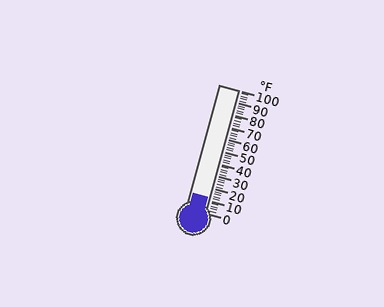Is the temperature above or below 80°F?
The temperature is below 80°F.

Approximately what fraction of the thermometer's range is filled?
The thermometer is filled to approximately 10% of its range.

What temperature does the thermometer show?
The thermometer shows approximately 12°F.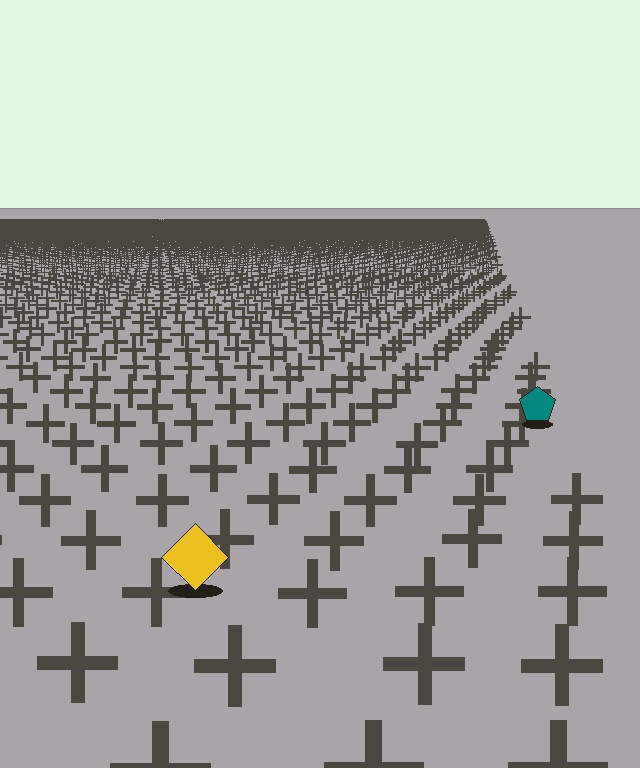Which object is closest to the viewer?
The yellow diamond is closest. The texture marks near it are larger and more spread out.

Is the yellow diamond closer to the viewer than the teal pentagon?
Yes. The yellow diamond is closer — you can tell from the texture gradient: the ground texture is coarser near it.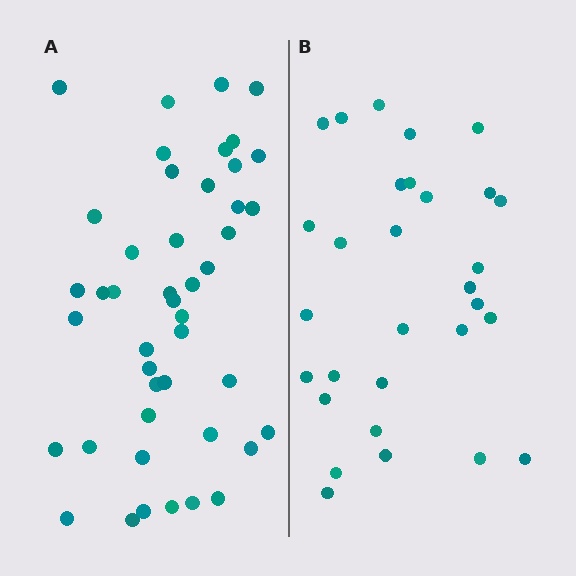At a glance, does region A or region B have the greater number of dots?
Region A (the left region) has more dots.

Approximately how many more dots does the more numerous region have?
Region A has approximately 15 more dots than region B.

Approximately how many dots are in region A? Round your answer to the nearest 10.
About 40 dots. (The exact count is 45, which rounds to 40.)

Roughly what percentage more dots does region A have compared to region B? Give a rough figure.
About 50% more.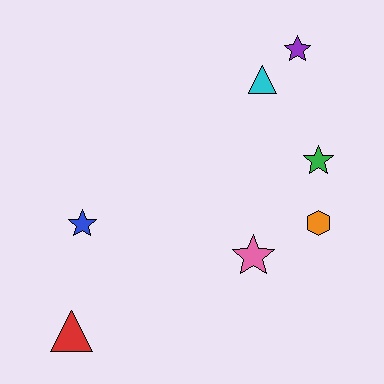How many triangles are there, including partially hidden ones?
There are 2 triangles.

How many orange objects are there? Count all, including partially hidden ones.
There is 1 orange object.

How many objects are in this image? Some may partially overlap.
There are 7 objects.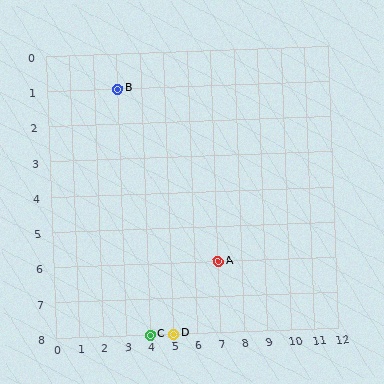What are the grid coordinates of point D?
Point D is at grid coordinates (5, 8).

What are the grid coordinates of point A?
Point A is at grid coordinates (7, 6).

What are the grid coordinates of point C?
Point C is at grid coordinates (4, 8).